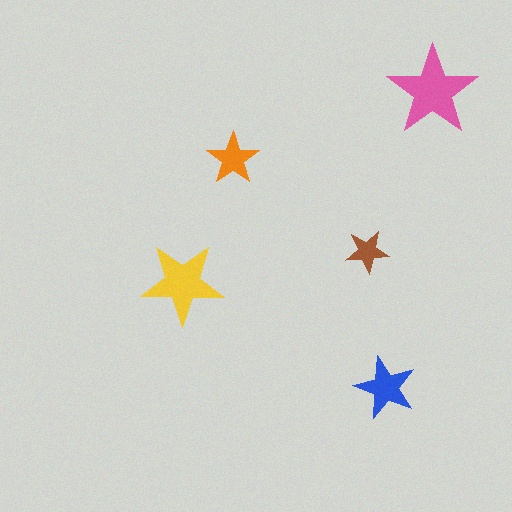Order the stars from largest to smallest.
the pink one, the yellow one, the blue one, the orange one, the brown one.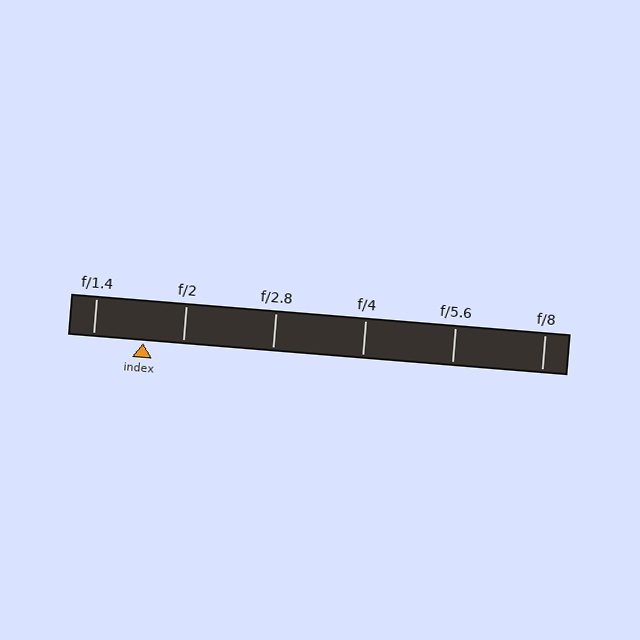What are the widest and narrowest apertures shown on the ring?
The widest aperture shown is f/1.4 and the narrowest is f/8.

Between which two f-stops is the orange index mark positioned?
The index mark is between f/1.4 and f/2.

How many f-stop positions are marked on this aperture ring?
There are 6 f-stop positions marked.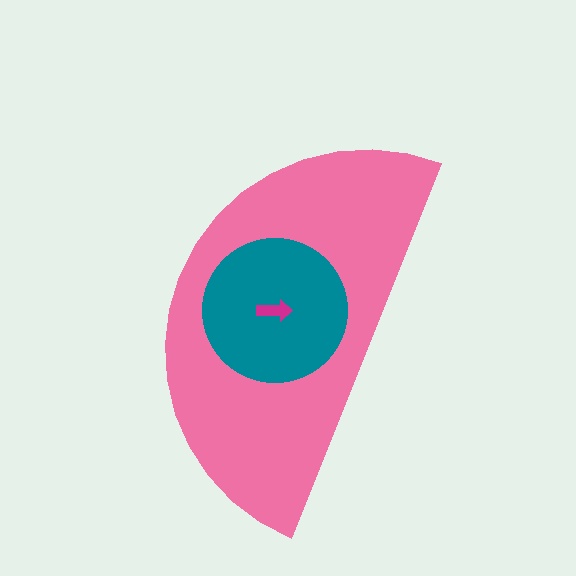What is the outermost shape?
The pink semicircle.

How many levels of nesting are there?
3.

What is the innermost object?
The magenta arrow.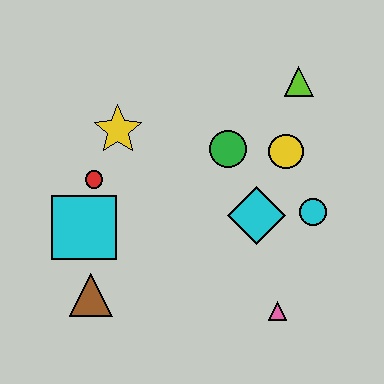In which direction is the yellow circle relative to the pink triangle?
The yellow circle is above the pink triangle.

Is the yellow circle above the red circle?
Yes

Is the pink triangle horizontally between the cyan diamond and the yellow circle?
Yes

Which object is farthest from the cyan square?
The lime triangle is farthest from the cyan square.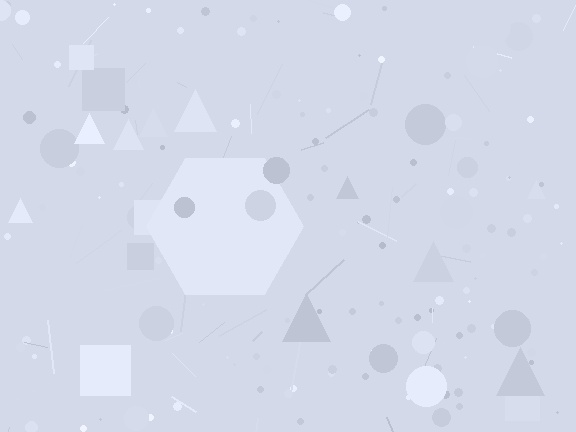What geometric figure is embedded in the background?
A hexagon is embedded in the background.